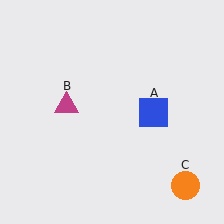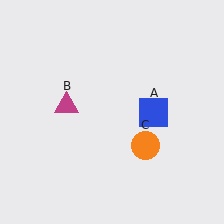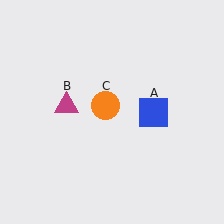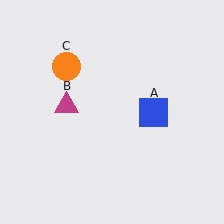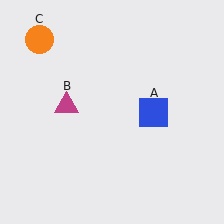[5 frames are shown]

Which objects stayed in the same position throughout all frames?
Blue square (object A) and magenta triangle (object B) remained stationary.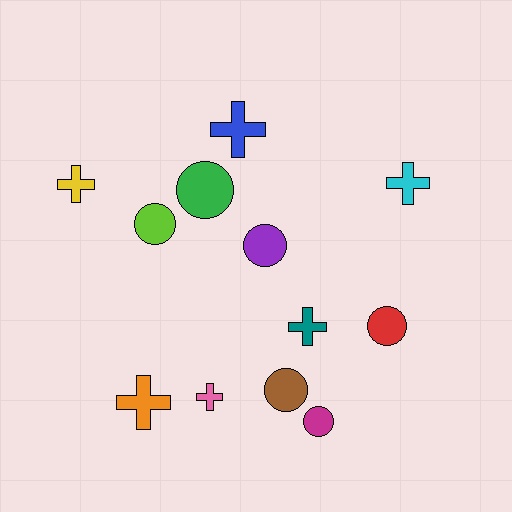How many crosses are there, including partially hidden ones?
There are 6 crosses.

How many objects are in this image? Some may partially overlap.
There are 12 objects.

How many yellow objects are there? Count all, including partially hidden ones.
There is 1 yellow object.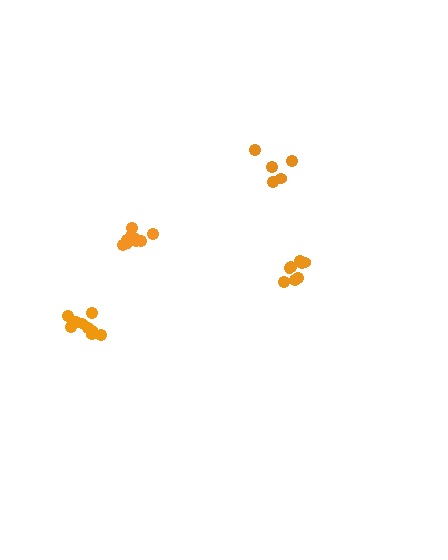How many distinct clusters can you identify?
There are 4 distinct clusters.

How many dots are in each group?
Group 1: 9 dots, Group 2: 8 dots, Group 3: 5 dots, Group 4: 9 dots (31 total).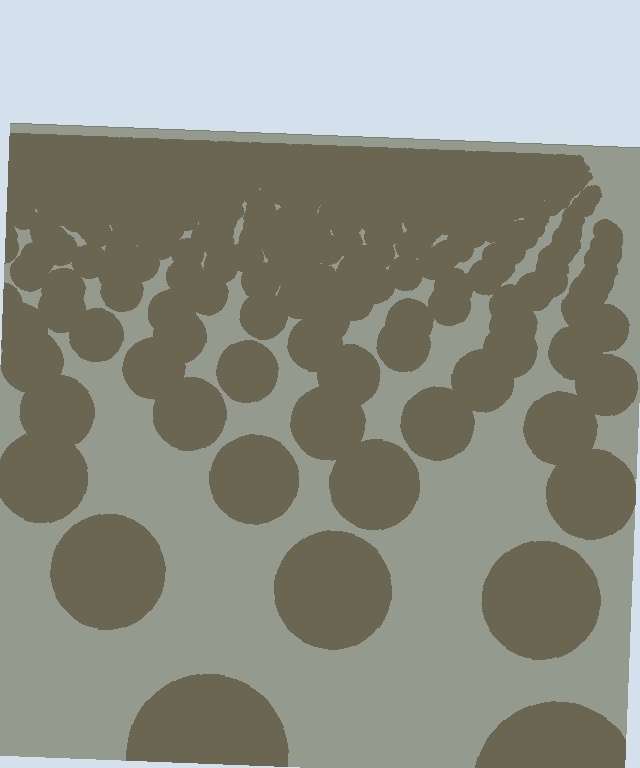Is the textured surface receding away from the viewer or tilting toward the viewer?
The surface is receding away from the viewer. Texture elements get smaller and denser toward the top.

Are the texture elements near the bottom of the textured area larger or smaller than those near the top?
Larger. Near the bottom, elements are closer to the viewer and appear at a bigger on-screen size.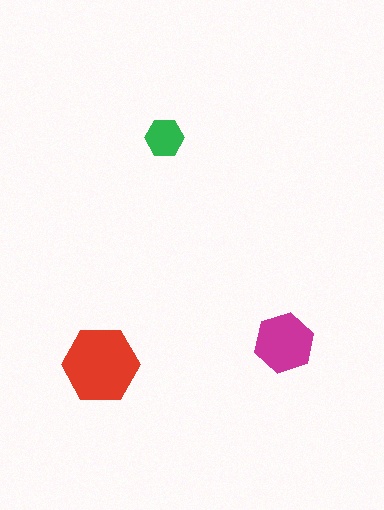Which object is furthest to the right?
The magenta hexagon is rightmost.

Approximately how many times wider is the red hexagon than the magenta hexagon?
About 1.5 times wider.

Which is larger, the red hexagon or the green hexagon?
The red one.